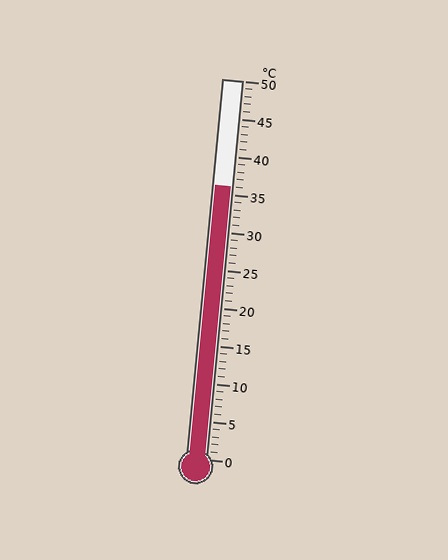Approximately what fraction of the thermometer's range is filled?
The thermometer is filled to approximately 70% of its range.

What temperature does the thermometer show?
The thermometer shows approximately 36°C.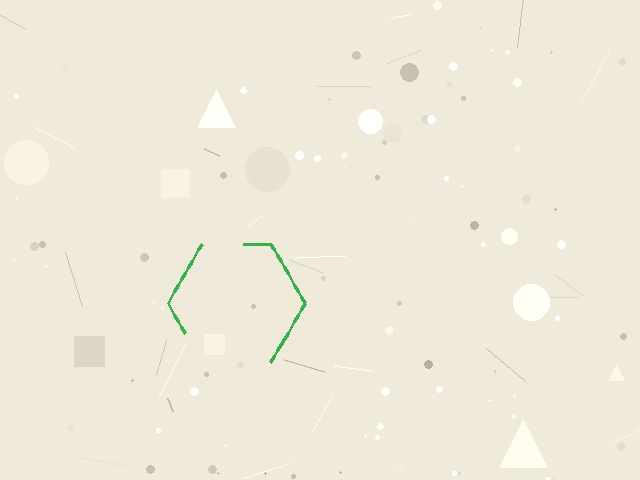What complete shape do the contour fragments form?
The contour fragments form a hexagon.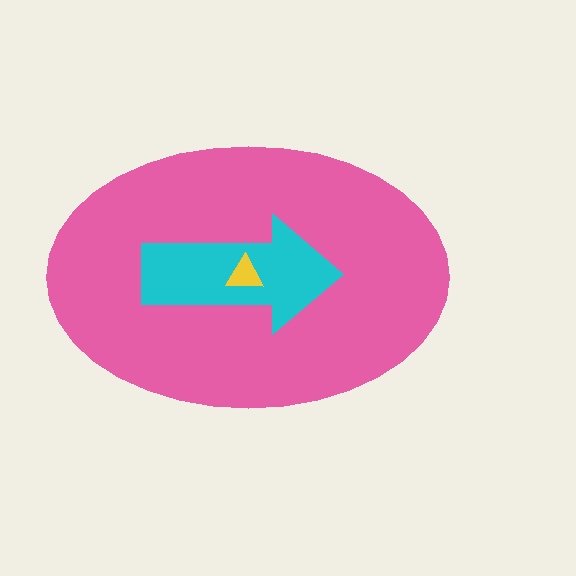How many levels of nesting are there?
3.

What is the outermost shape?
The pink ellipse.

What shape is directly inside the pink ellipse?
The cyan arrow.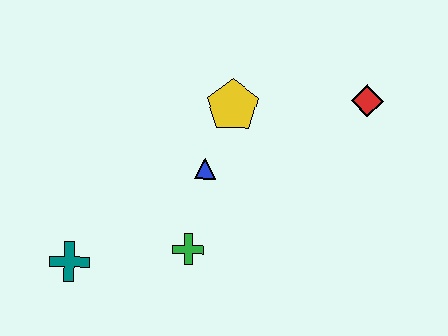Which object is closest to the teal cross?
The green cross is closest to the teal cross.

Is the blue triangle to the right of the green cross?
Yes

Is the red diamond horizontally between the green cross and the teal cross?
No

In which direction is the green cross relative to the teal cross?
The green cross is to the right of the teal cross.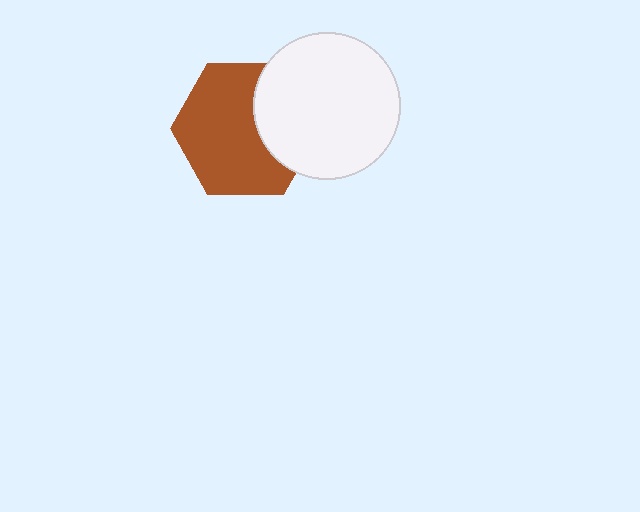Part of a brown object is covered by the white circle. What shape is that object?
It is a hexagon.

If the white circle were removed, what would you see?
You would see the complete brown hexagon.